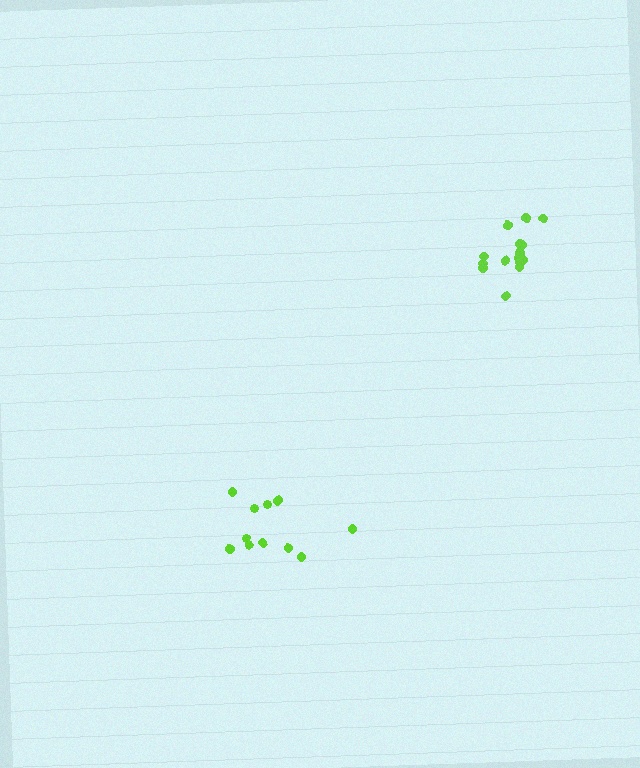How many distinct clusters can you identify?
There are 2 distinct clusters.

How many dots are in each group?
Group 1: 16 dots, Group 2: 11 dots (27 total).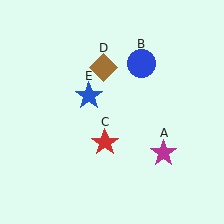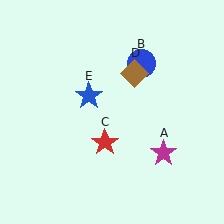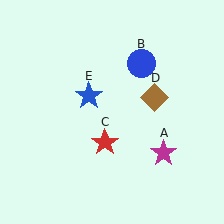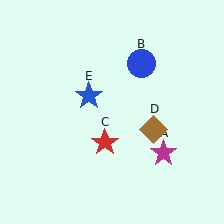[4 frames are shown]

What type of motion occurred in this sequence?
The brown diamond (object D) rotated clockwise around the center of the scene.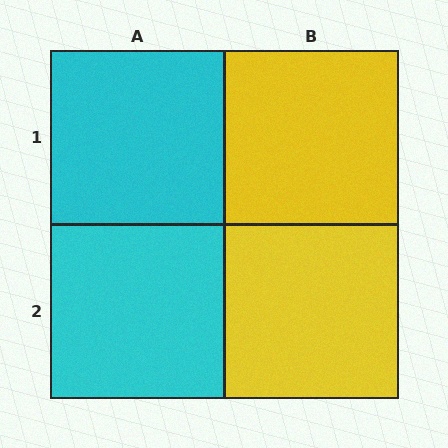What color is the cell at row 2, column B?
Yellow.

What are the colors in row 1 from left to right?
Cyan, yellow.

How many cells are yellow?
2 cells are yellow.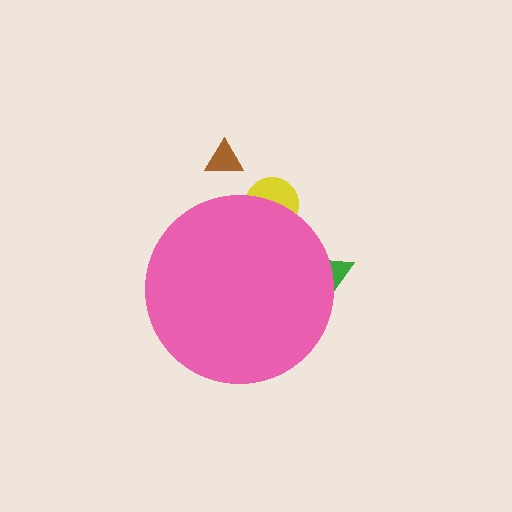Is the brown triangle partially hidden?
No, the brown triangle is fully visible.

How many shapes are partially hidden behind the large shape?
2 shapes are partially hidden.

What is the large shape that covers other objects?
A pink circle.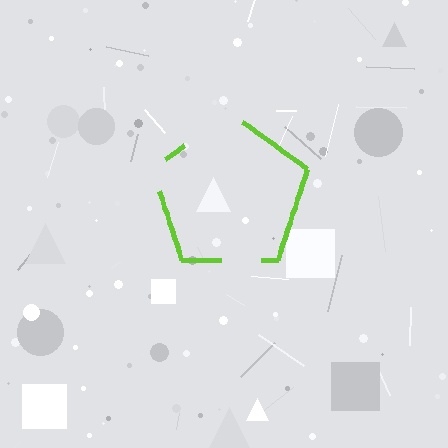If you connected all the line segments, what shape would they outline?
They would outline a pentagon.